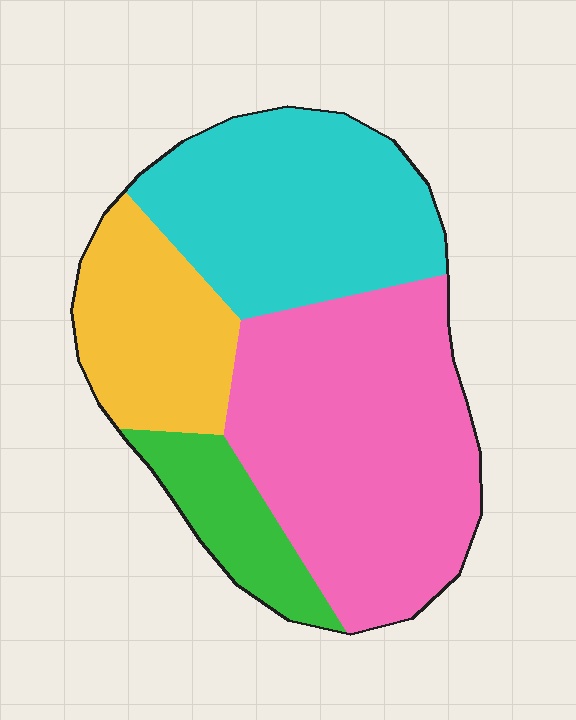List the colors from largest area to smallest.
From largest to smallest: pink, cyan, yellow, green.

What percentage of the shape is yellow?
Yellow takes up about one sixth (1/6) of the shape.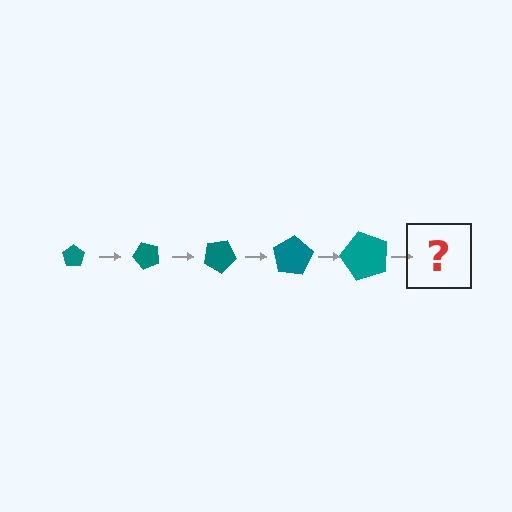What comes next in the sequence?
The next element should be a pentagon, larger than the previous one and rotated 250 degrees from the start.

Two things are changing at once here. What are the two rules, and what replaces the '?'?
The two rules are that the pentagon grows larger each step and it rotates 50 degrees each step. The '?' should be a pentagon, larger than the previous one and rotated 250 degrees from the start.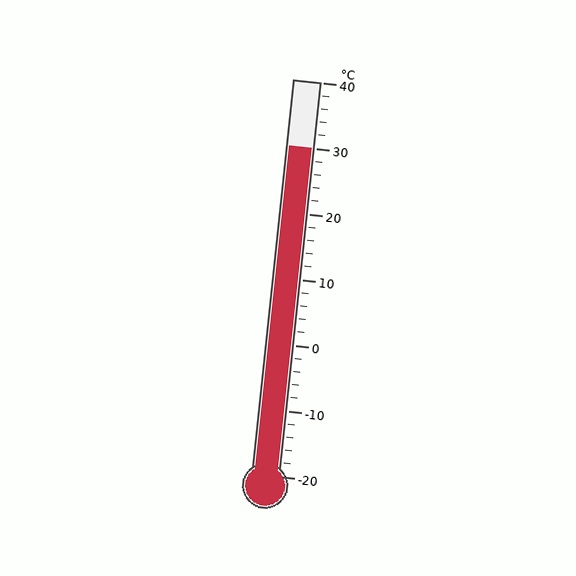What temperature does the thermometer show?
The thermometer shows approximately 30°C.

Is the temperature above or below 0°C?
The temperature is above 0°C.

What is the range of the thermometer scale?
The thermometer scale ranges from -20°C to 40°C.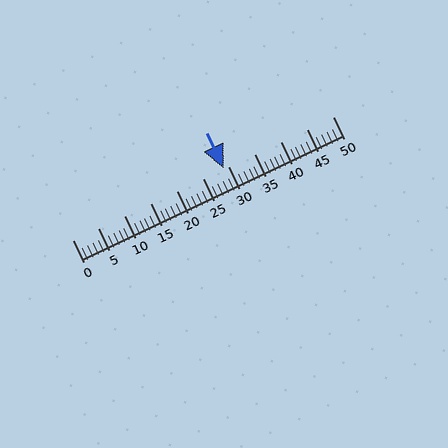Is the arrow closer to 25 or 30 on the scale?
The arrow is closer to 30.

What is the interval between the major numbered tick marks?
The major tick marks are spaced 5 units apart.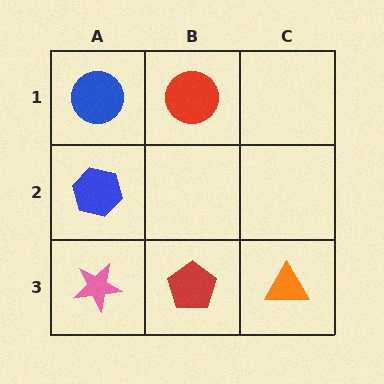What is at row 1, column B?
A red circle.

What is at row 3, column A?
A pink star.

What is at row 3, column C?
An orange triangle.